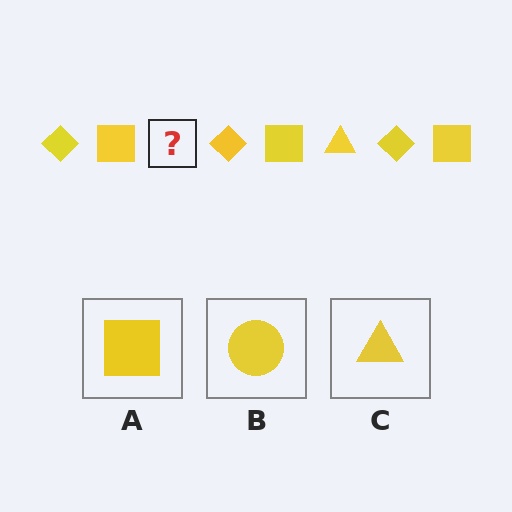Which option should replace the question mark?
Option C.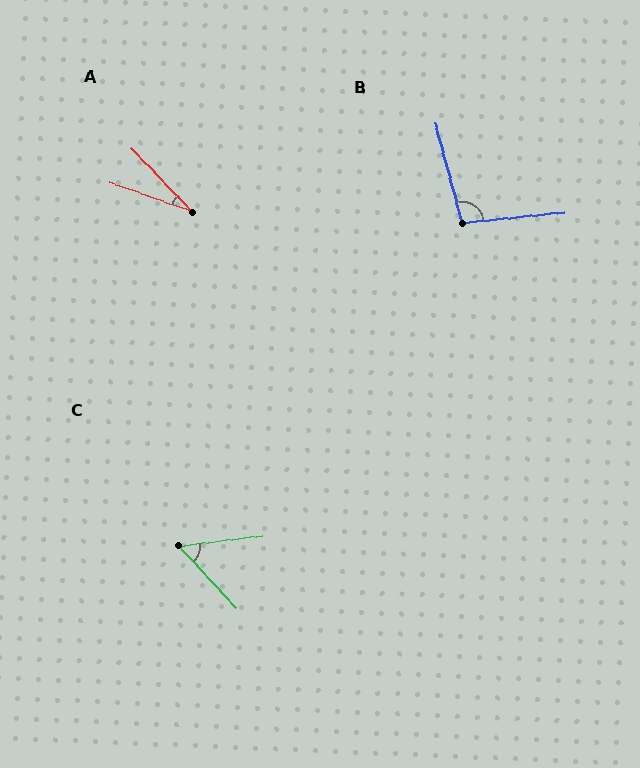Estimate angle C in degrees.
Approximately 54 degrees.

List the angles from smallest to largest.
A (27°), C (54°), B (100°).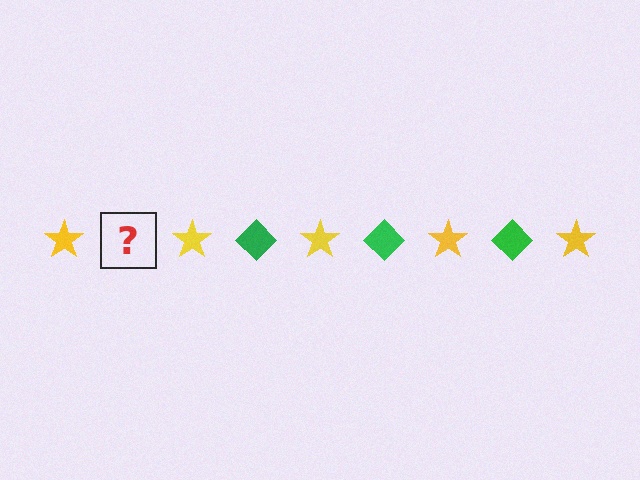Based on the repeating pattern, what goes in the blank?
The blank should be a green diamond.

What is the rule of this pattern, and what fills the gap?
The rule is that the pattern alternates between yellow star and green diamond. The gap should be filled with a green diamond.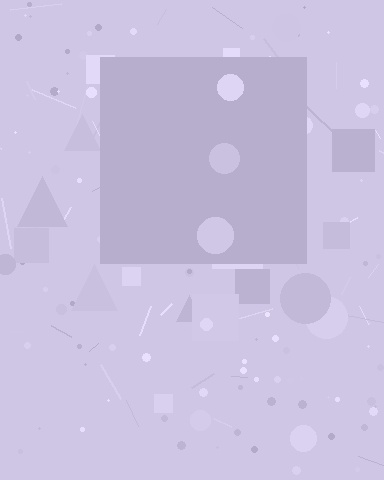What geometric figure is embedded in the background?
A square is embedded in the background.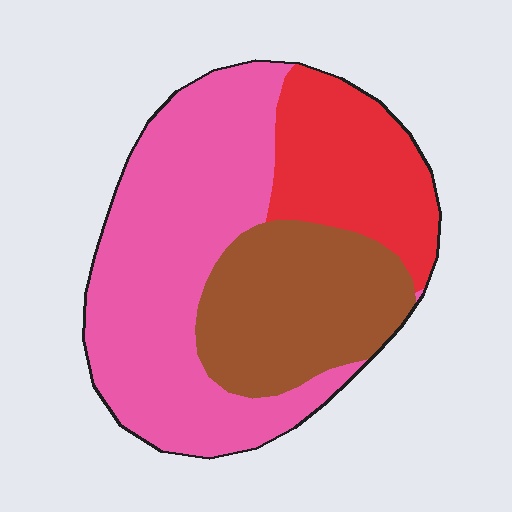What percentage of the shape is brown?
Brown takes up between a sixth and a third of the shape.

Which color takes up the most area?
Pink, at roughly 50%.